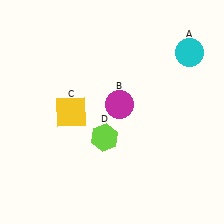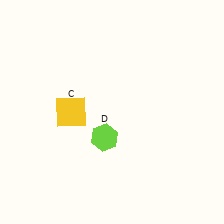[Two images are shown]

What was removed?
The cyan circle (A), the magenta circle (B) were removed in Image 2.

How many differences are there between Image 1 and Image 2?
There are 2 differences between the two images.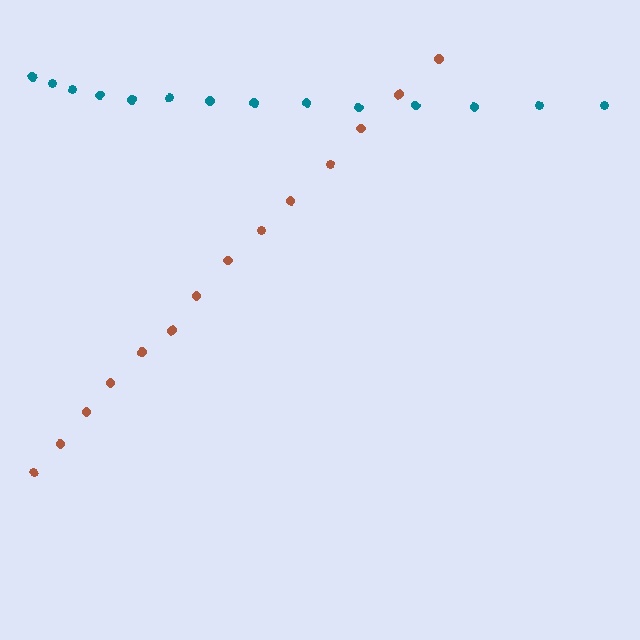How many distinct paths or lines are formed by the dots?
There are 2 distinct paths.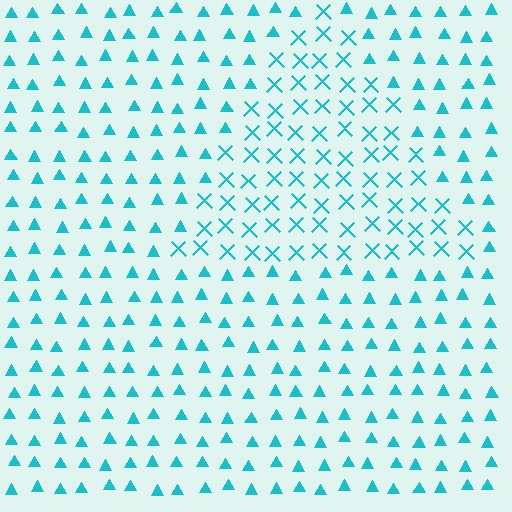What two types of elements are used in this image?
The image uses X marks inside the triangle region and triangles outside it.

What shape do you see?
I see a triangle.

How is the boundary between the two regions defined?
The boundary is defined by a change in element shape: X marks inside vs. triangles outside. All elements share the same color and spacing.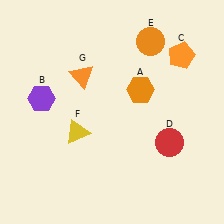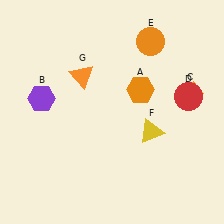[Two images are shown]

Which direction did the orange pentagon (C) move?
The orange pentagon (C) moved down.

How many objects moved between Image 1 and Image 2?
3 objects moved between the two images.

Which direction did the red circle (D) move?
The red circle (D) moved up.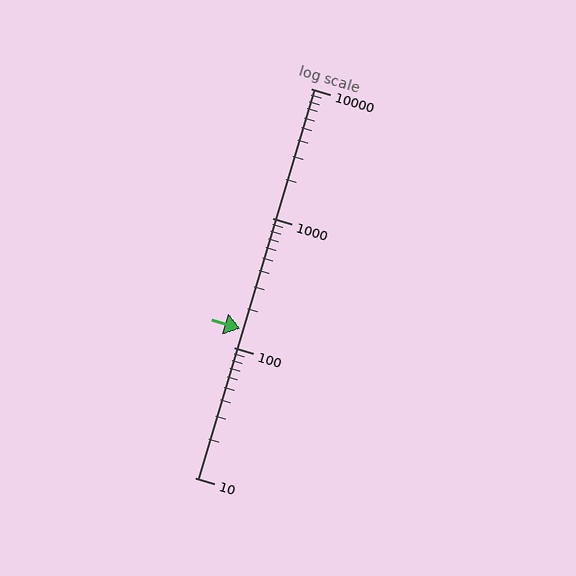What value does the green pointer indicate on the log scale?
The pointer indicates approximately 140.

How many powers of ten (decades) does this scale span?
The scale spans 3 decades, from 10 to 10000.